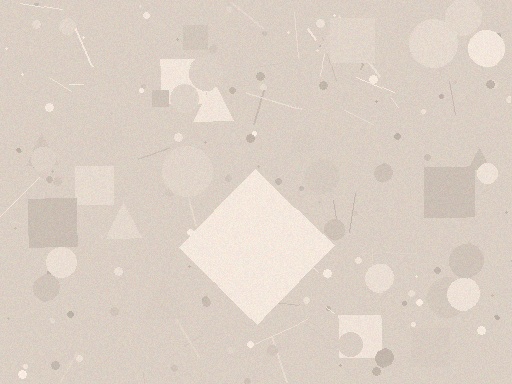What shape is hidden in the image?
A diamond is hidden in the image.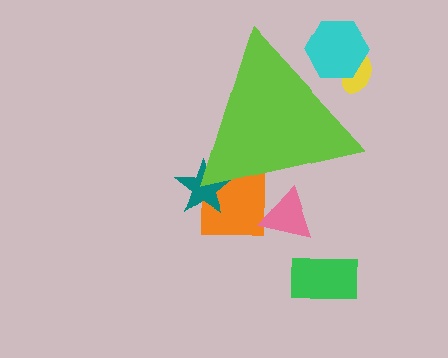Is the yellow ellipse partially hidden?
Yes, the yellow ellipse is partially hidden behind the lime triangle.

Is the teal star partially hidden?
Yes, the teal star is partially hidden behind the lime triangle.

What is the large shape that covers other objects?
A lime triangle.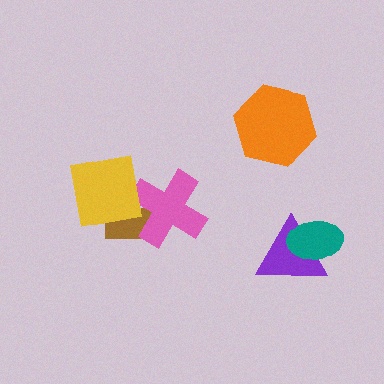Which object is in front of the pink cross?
The yellow square is in front of the pink cross.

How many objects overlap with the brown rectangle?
2 objects overlap with the brown rectangle.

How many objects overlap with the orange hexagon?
0 objects overlap with the orange hexagon.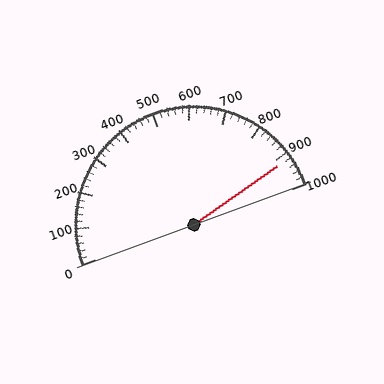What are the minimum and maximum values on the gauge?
The gauge ranges from 0 to 1000.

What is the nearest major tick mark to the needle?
The nearest major tick mark is 900.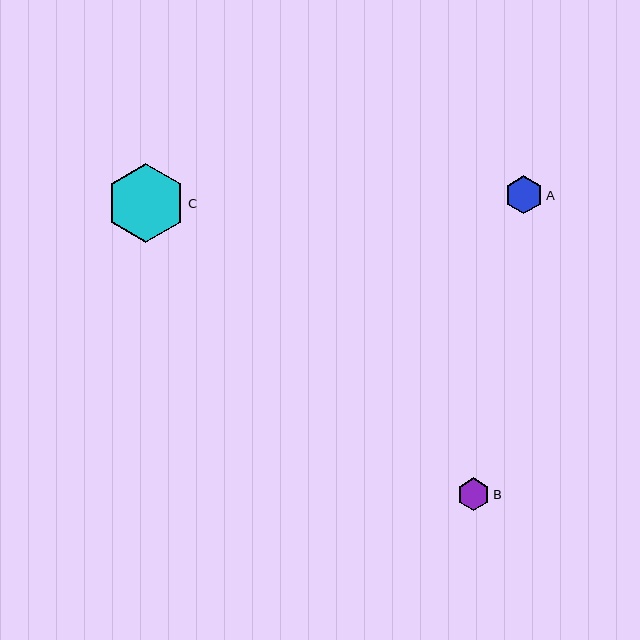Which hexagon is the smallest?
Hexagon B is the smallest with a size of approximately 33 pixels.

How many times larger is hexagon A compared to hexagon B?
Hexagon A is approximately 1.2 times the size of hexagon B.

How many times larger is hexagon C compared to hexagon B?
Hexagon C is approximately 2.4 times the size of hexagon B.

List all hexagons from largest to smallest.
From largest to smallest: C, A, B.